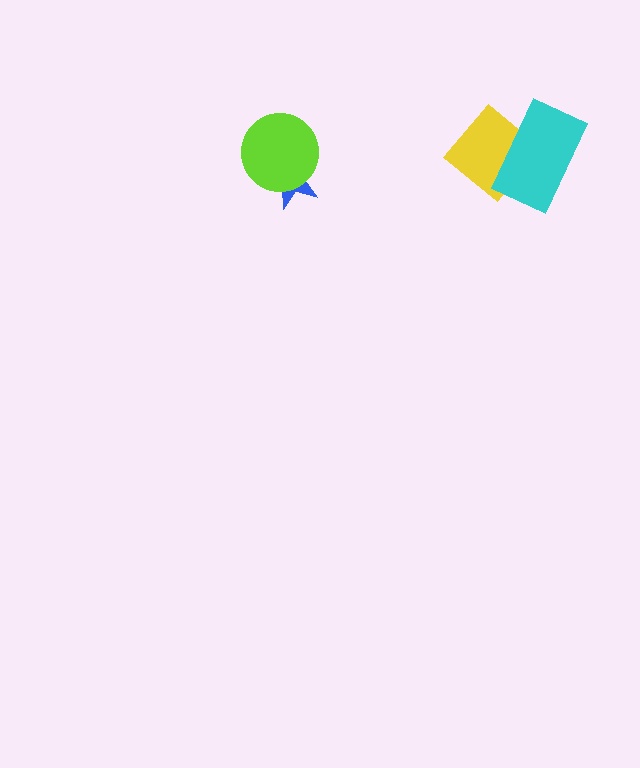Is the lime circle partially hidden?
No, no other shape covers it.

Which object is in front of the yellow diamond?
The cyan rectangle is in front of the yellow diamond.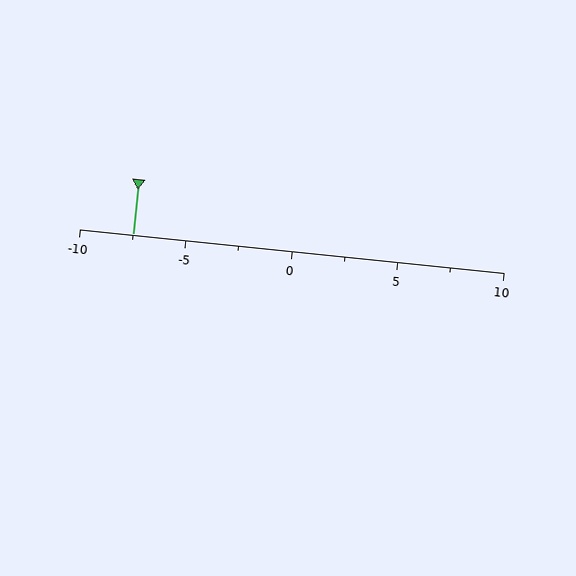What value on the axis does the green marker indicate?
The marker indicates approximately -7.5.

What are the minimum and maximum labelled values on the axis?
The axis runs from -10 to 10.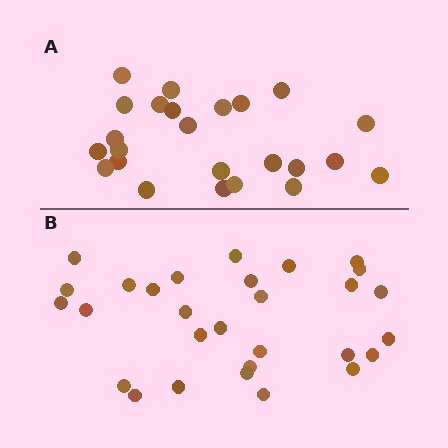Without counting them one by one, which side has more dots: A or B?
Region B (the bottom region) has more dots.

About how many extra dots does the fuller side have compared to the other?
Region B has about 5 more dots than region A.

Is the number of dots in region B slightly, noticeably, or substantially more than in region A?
Region B has only slightly more — the two regions are fairly close. The ratio is roughly 1.2 to 1.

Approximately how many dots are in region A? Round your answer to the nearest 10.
About 20 dots. (The exact count is 24, which rounds to 20.)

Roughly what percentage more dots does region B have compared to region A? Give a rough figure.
About 20% more.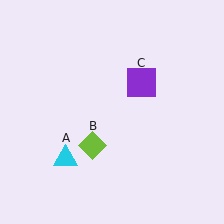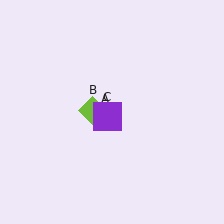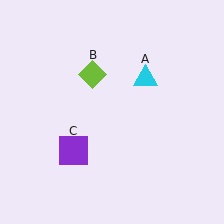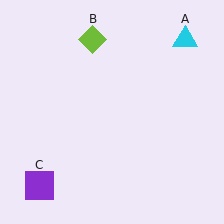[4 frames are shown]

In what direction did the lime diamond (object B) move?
The lime diamond (object B) moved up.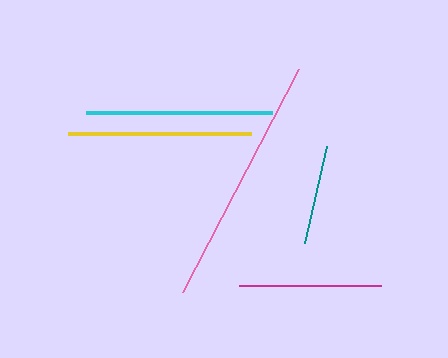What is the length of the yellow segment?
The yellow segment is approximately 183 pixels long.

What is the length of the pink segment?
The pink segment is approximately 251 pixels long.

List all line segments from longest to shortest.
From longest to shortest: pink, cyan, yellow, magenta, teal.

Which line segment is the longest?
The pink line is the longest at approximately 251 pixels.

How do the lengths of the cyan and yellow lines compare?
The cyan and yellow lines are approximately the same length.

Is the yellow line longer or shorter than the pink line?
The pink line is longer than the yellow line.